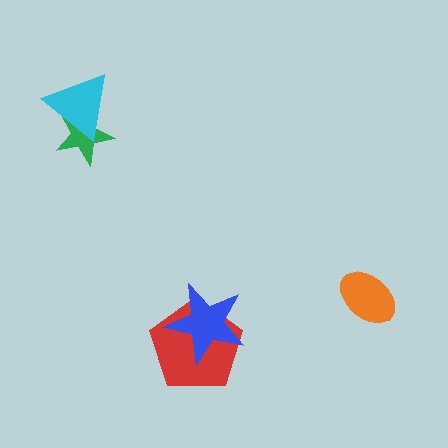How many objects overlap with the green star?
1 object overlaps with the green star.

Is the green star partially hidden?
Yes, it is partially covered by another shape.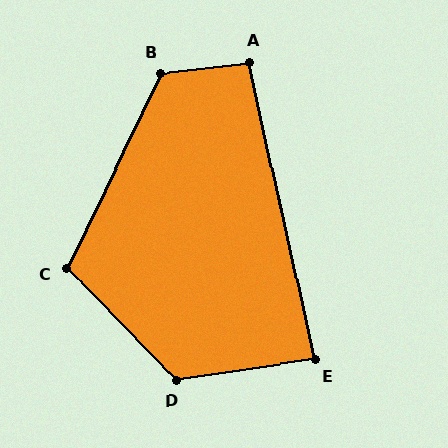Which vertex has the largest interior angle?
D, at approximately 126 degrees.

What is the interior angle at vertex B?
Approximately 123 degrees (obtuse).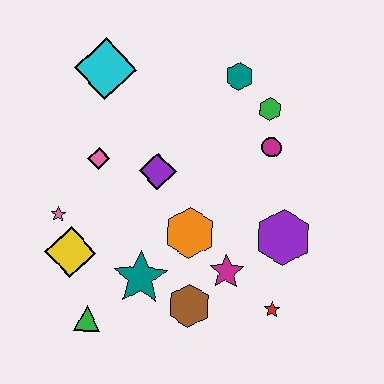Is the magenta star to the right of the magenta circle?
No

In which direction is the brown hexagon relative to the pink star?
The brown hexagon is to the right of the pink star.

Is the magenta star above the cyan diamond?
No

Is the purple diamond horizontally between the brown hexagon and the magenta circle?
No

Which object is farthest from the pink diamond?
The red star is farthest from the pink diamond.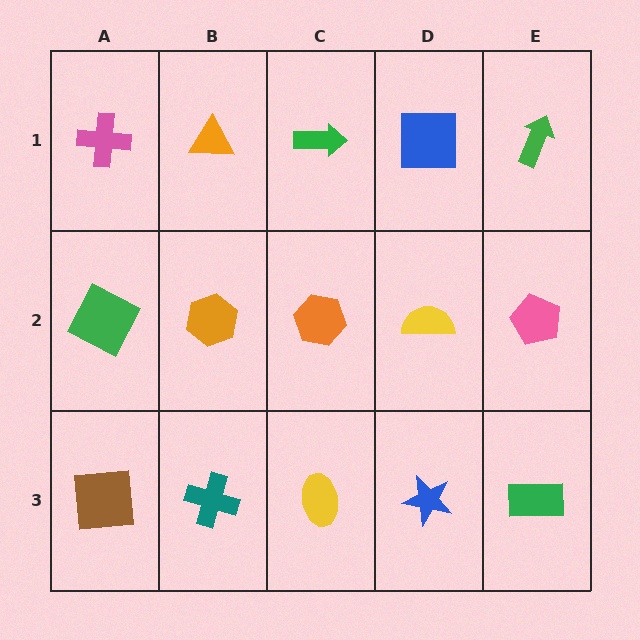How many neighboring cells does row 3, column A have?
2.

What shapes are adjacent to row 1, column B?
An orange hexagon (row 2, column B), a pink cross (row 1, column A), a green arrow (row 1, column C).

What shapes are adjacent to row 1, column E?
A pink pentagon (row 2, column E), a blue square (row 1, column D).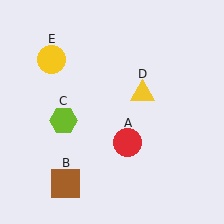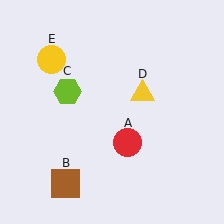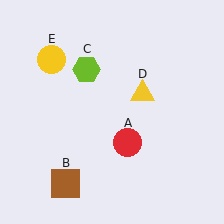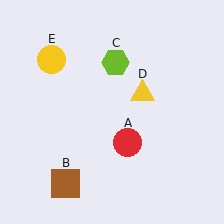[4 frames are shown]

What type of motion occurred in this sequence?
The lime hexagon (object C) rotated clockwise around the center of the scene.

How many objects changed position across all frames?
1 object changed position: lime hexagon (object C).